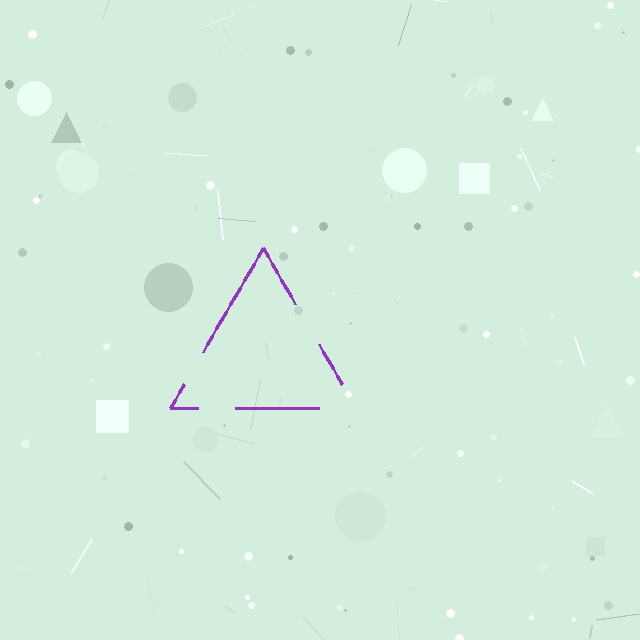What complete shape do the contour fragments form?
The contour fragments form a triangle.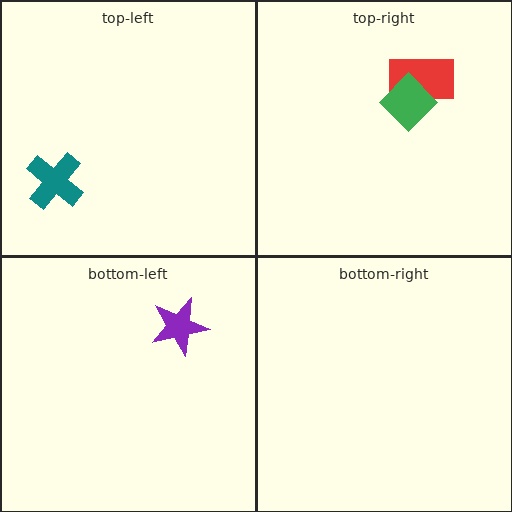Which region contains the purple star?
The bottom-left region.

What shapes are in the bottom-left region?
The purple star.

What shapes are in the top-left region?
The teal cross.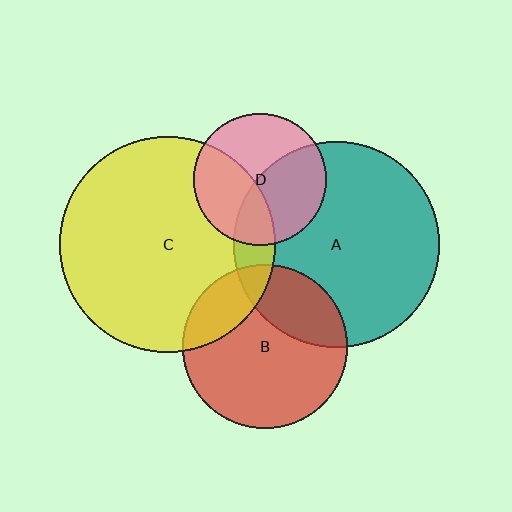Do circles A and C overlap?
Yes.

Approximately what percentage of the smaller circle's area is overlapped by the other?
Approximately 10%.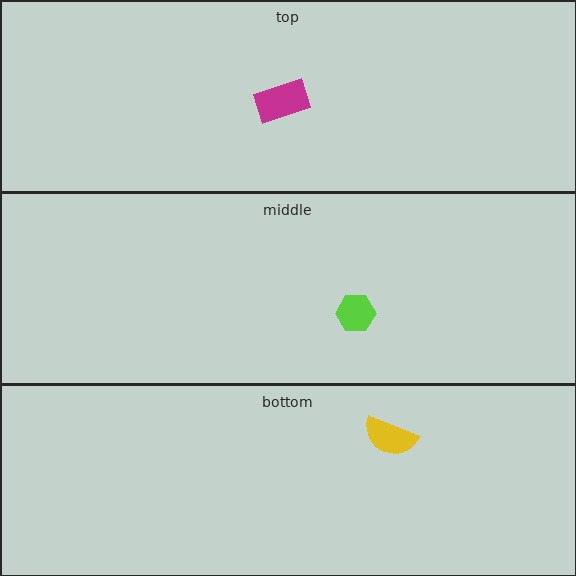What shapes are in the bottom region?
The yellow semicircle.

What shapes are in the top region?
The magenta rectangle.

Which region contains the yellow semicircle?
The bottom region.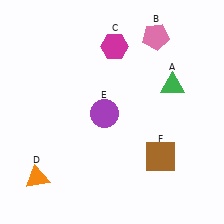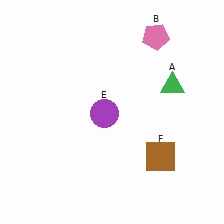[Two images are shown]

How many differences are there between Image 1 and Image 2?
There are 2 differences between the two images.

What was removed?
The orange triangle (D), the magenta hexagon (C) were removed in Image 2.